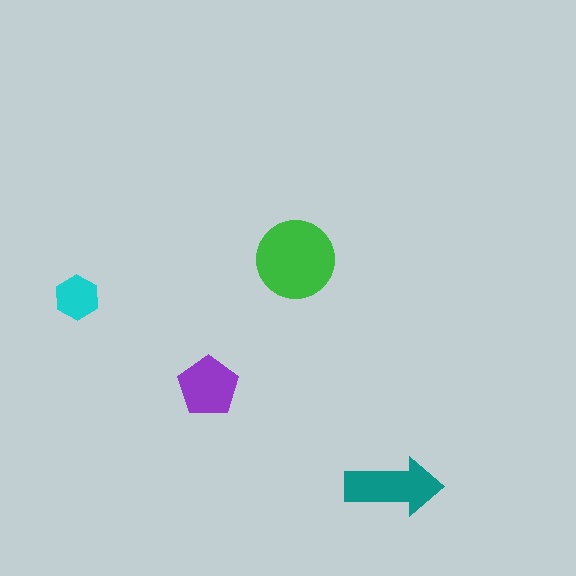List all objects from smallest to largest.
The cyan hexagon, the purple pentagon, the teal arrow, the green circle.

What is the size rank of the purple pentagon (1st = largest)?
3rd.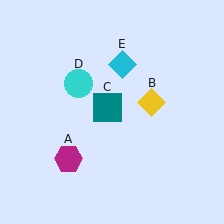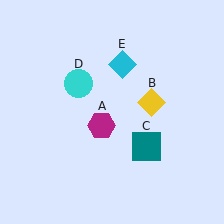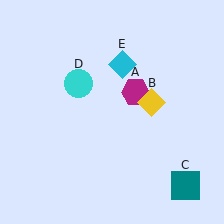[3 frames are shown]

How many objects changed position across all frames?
2 objects changed position: magenta hexagon (object A), teal square (object C).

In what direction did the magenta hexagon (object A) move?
The magenta hexagon (object A) moved up and to the right.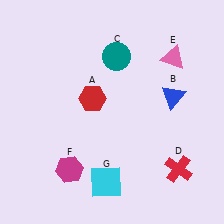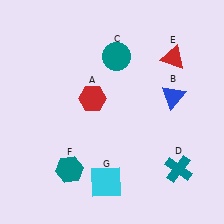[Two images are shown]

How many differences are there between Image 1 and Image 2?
There are 3 differences between the two images.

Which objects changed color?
D changed from red to teal. E changed from pink to red. F changed from magenta to teal.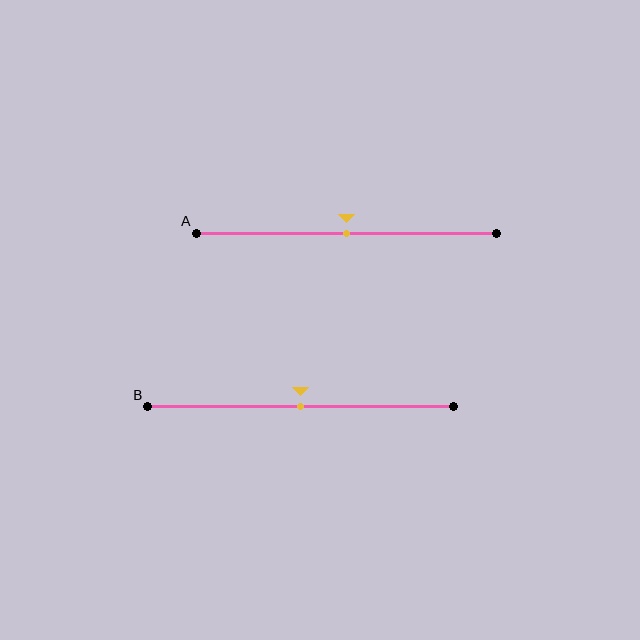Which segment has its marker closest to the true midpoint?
Segment A has its marker closest to the true midpoint.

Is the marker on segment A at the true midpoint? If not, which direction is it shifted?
Yes, the marker on segment A is at the true midpoint.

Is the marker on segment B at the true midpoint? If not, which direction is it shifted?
Yes, the marker on segment B is at the true midpoint.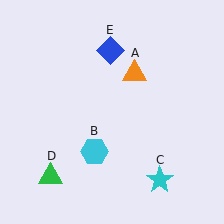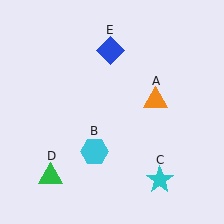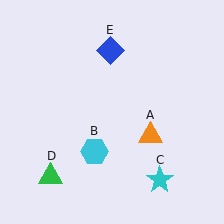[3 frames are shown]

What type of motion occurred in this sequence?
The orange triangle (object A) rotated clockwise around the center of the scene.